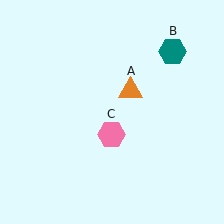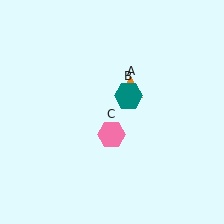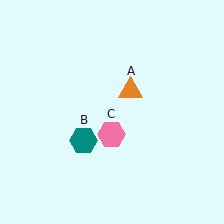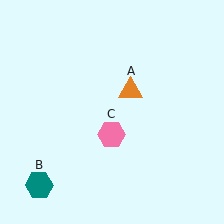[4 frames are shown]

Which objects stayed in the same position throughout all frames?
Orange triangle (object A) and pink hexagon (object C) remained stationary.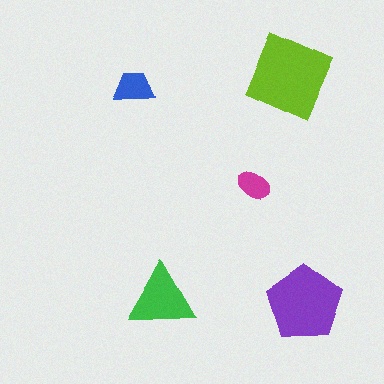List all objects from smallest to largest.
The magenta ellipse, the blue trapezoid, the green triangle, the purple pentagon, the lime square.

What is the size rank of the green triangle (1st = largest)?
3rd.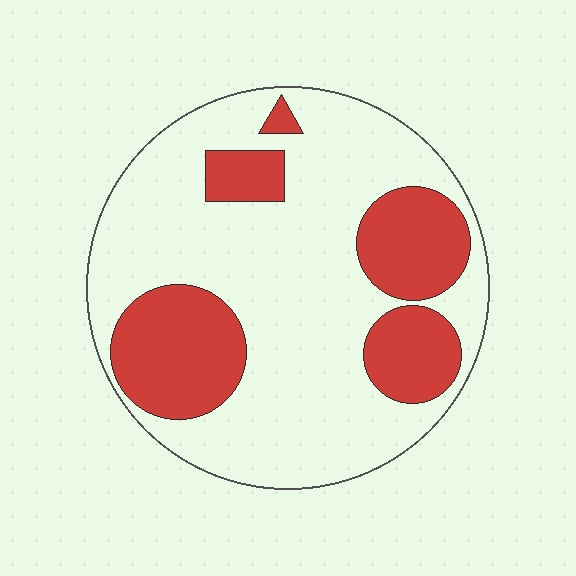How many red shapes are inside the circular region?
5.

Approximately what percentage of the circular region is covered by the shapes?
Approximately 30%.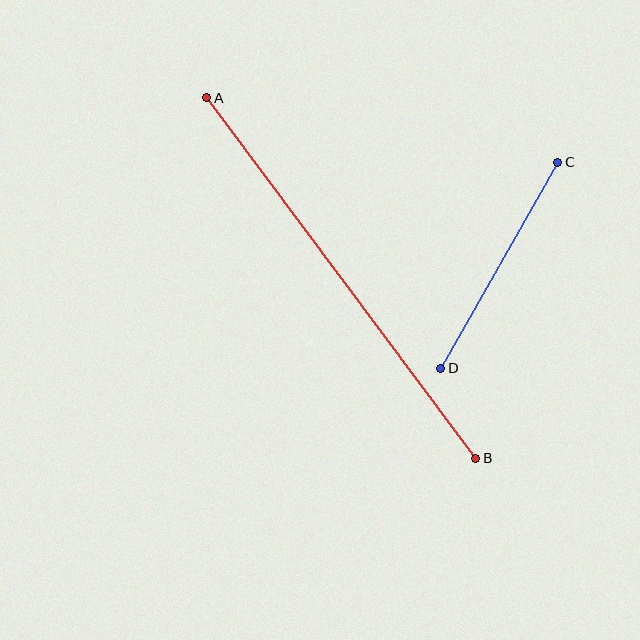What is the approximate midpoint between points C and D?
The midpoint is at approximately (499, 265) pixels.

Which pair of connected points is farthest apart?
Points A and B are farthest apart.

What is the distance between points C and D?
The distance is approximately 237 pixels.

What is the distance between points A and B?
The distance is approximately 450 pixels.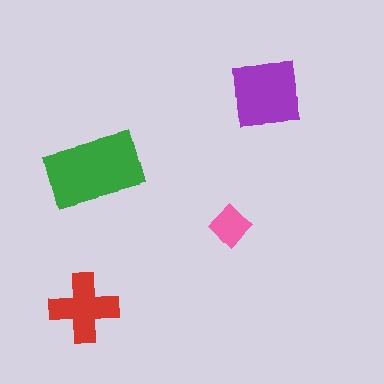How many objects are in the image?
There are 4 objects in the image.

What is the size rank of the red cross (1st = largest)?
3rd.